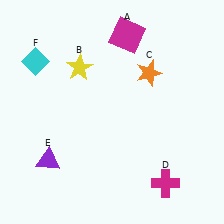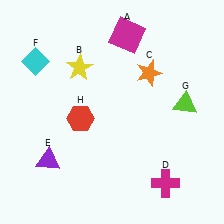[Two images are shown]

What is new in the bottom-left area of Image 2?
A red hexagon (H) was added in the bottom-left area of Image 2.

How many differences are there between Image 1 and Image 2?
There are 2 differences between the two images.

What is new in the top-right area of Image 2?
A lime triangle (G) was added in the top-right area of Image 2.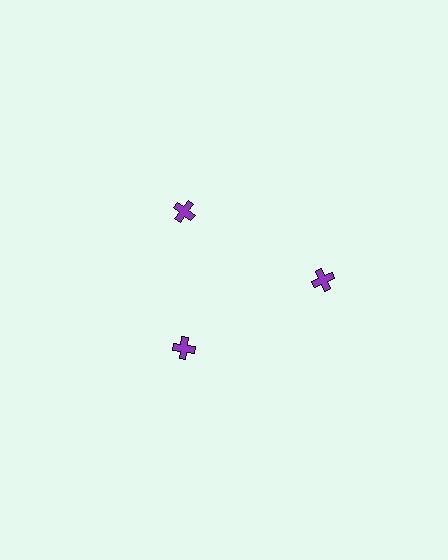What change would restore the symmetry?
The symmetry would be restored by moving it inward, back onto the ring so that all 3 crosses sit at equal angles and equal distance from the center.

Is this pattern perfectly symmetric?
No. The 3 purple crosses are arranged in a ring, but one element near the 3 o'clock position is pushed outward from the center, breaking the 3-fold rotational symmetry.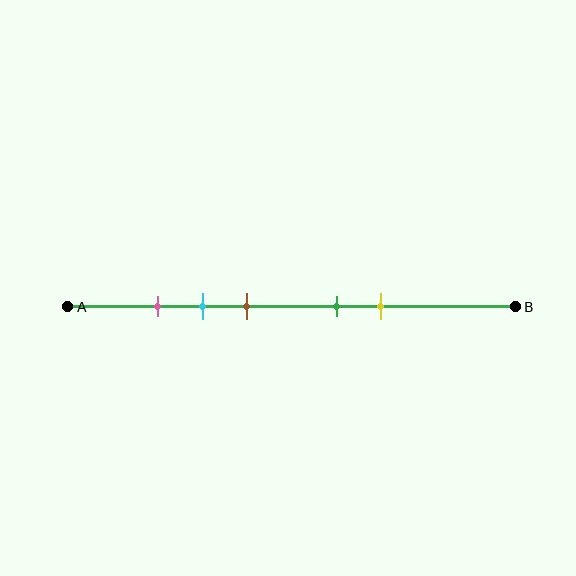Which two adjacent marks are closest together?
The pink and cyan marks are the closest adjacent pair.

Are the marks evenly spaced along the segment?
No, the marks are not evenly spaced.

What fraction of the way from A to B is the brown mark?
The brown mark is approximately 40% (0.4) of the way from A to B.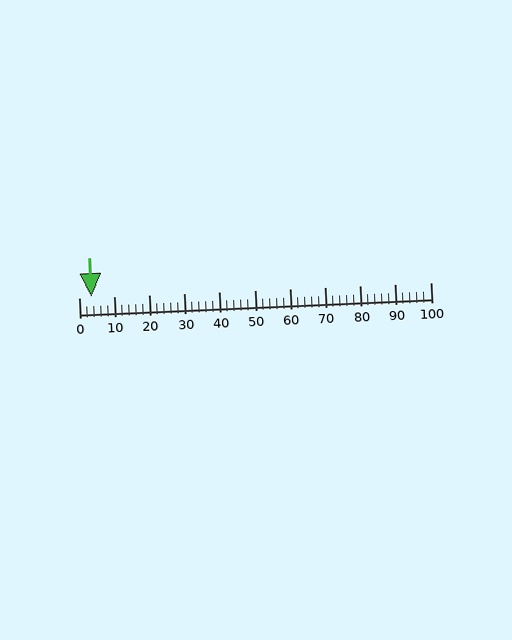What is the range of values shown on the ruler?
The ruler shows values from 0 to 100.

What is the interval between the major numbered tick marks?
The major tick marks are spaced 10 units apart.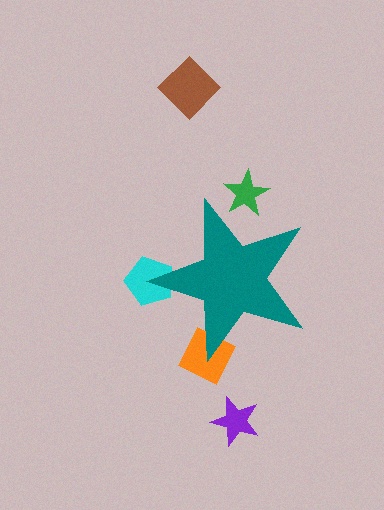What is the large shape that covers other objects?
A teal star.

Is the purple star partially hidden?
No, the purple star is fully visible.